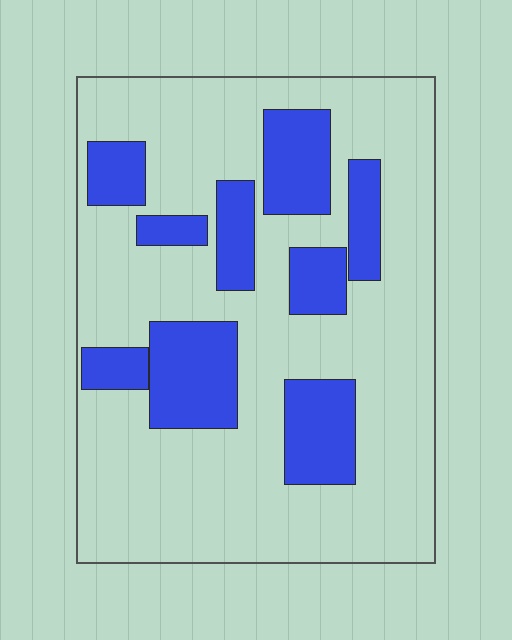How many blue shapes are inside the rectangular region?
9.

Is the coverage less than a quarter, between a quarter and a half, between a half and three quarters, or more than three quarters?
Between a quarter and a half.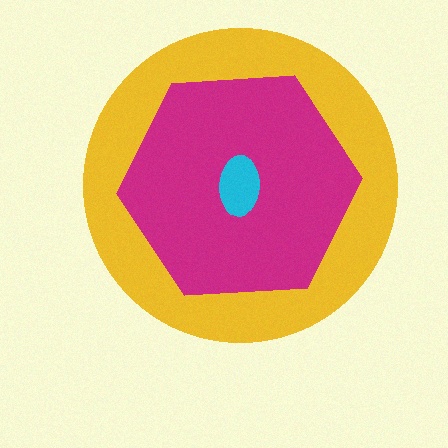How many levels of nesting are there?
3.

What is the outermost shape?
The yellow circle.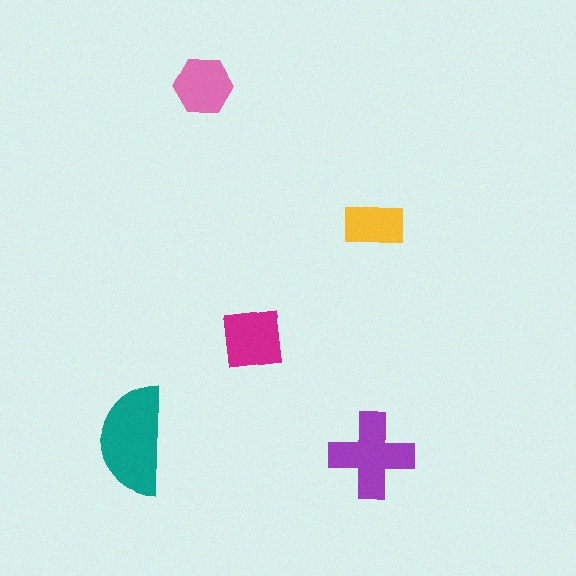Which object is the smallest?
The yellow rectangle.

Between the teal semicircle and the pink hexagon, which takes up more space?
The teal semicircle.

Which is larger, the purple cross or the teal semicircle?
The teal semicircle.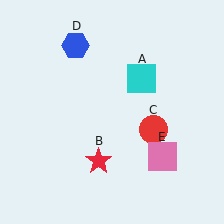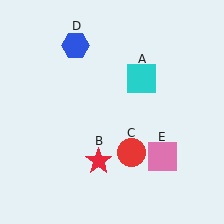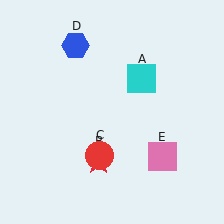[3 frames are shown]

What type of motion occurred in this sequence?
The red circle (object C) rotated clockwise around the center of the scene.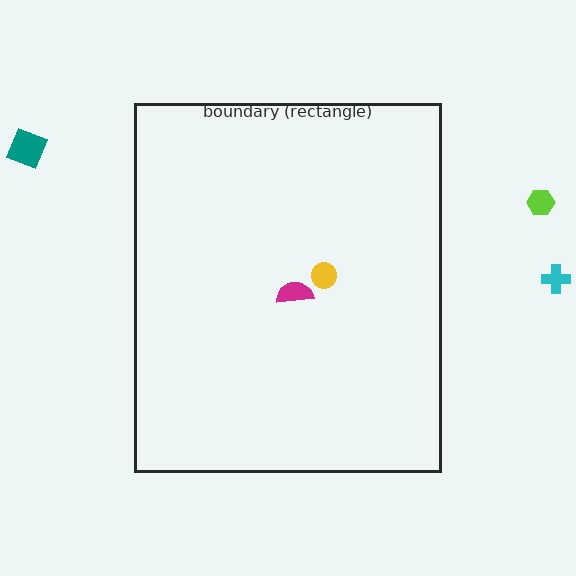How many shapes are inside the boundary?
2 inside, 3 outside.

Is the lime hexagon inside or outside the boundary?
Outside.